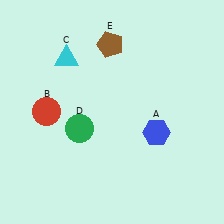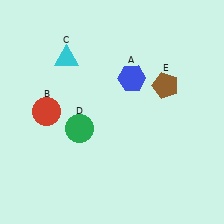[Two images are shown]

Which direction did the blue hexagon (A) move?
The blue hexagon (A) moved up.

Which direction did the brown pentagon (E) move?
The brown pentagon (E) moved right.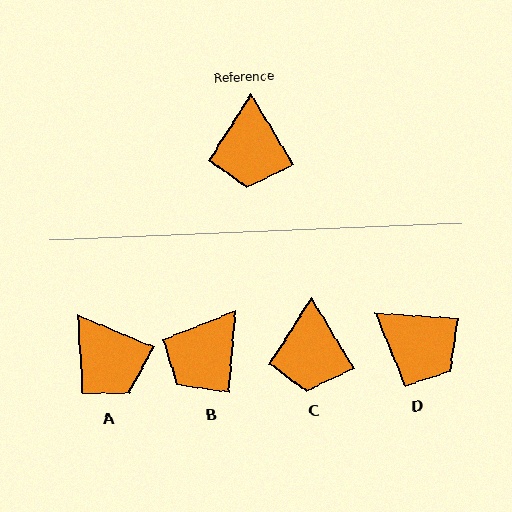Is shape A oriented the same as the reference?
No, it is off by about 36 degrees.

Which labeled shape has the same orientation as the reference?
C.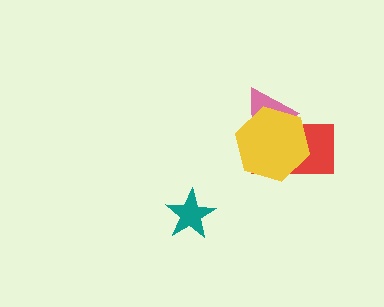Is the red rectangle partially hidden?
Yes, it is partially covered by another shape.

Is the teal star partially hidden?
No, no other shape covers it.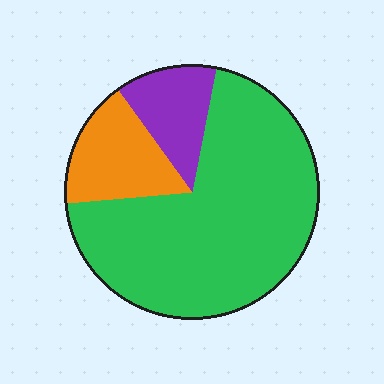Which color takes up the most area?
Green, at roughly 70%.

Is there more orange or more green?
Green.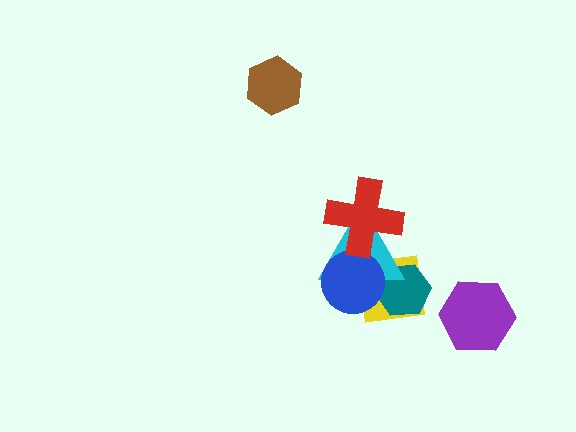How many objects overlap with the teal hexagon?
3 objects overlap with the teal hexagon.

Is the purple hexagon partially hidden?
No, no other shape covers it.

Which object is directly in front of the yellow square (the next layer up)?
The teal hexagon is directly in front of the yellow square.